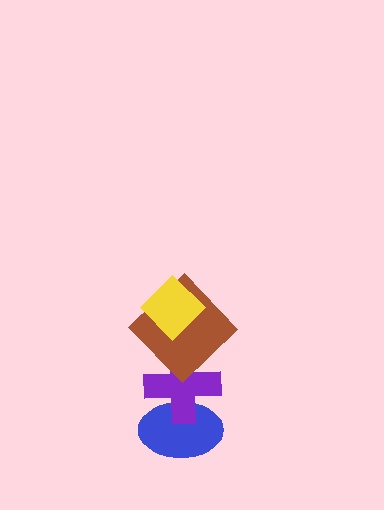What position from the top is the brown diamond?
The brown diamond is 2nd from the top.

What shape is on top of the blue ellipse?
The purple cross is on top of the blue ellipse.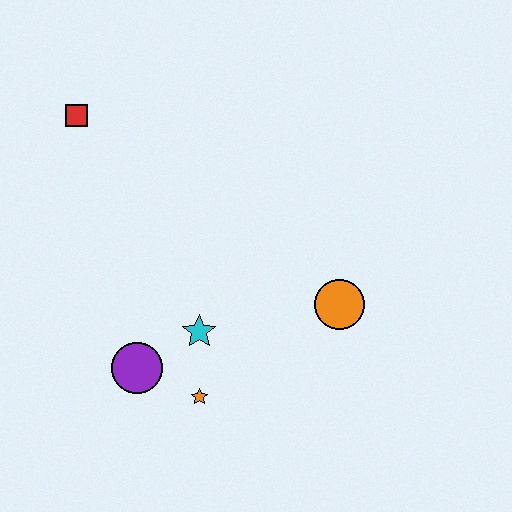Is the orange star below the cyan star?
Yes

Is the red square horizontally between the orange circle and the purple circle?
No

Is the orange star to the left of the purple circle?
No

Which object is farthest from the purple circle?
The red square is farthest from the purple circle.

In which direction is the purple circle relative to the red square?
The purple circle is below the red square.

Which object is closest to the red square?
The cyan star is closest to the red square.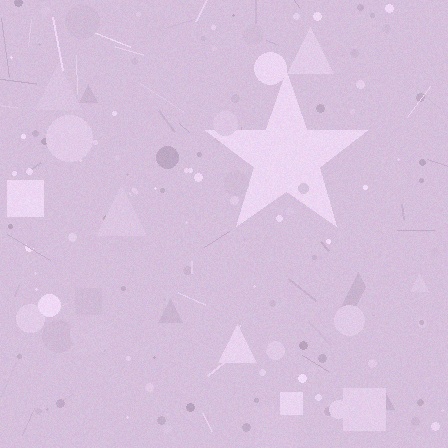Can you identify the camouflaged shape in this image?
The camouflaged shape is a star.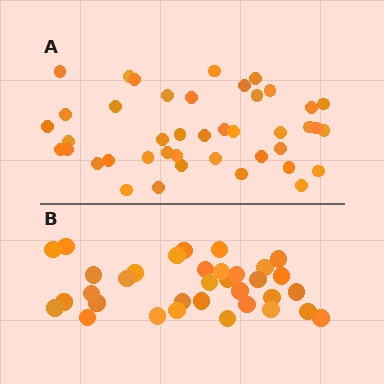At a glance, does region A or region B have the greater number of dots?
Region A (the top region) has more dots.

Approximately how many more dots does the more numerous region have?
Region A has roughly 8 or so more dots than region B.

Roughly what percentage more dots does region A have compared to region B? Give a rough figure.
About 25% more.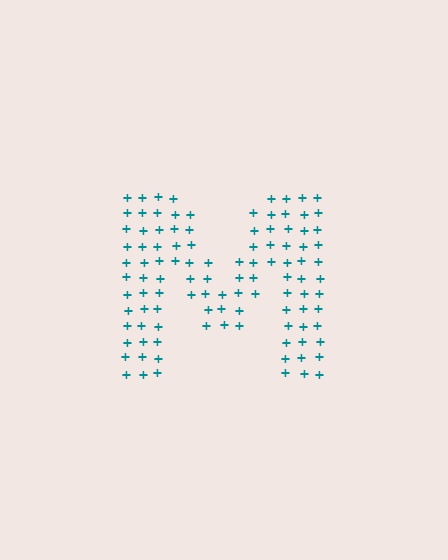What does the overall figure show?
The overall figure shows the letter M.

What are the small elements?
The small elements are plus signs.